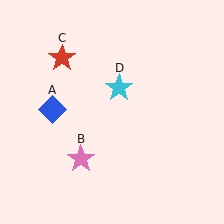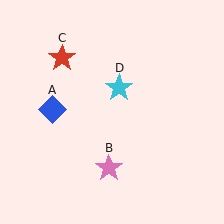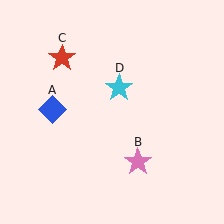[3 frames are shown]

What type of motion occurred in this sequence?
The pink star (object B) rotated counterclockwise around the center of the scene.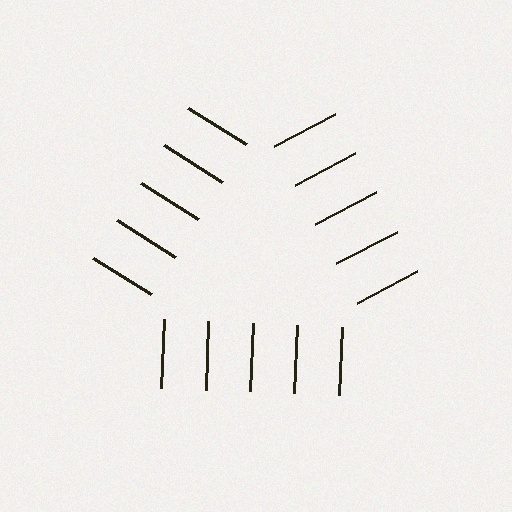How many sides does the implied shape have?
3 sides — the line-ends trace a triangle.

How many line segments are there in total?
15 — 5 along each of the 3 edges.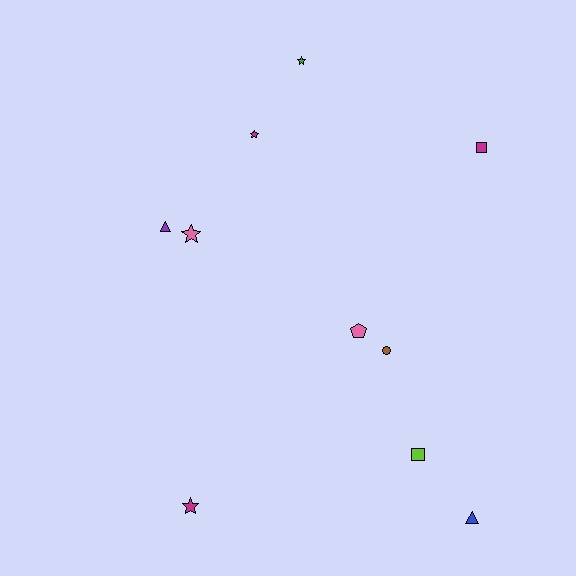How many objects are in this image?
There are 10 objects.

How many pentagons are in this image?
There is 1 pentagon.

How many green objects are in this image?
There is 1 green object.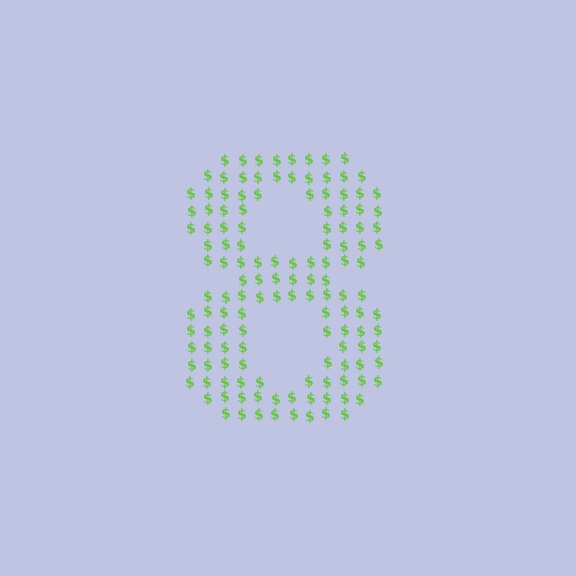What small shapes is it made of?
It is made of small dollar signs.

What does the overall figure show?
The overall figure shows the digit 8.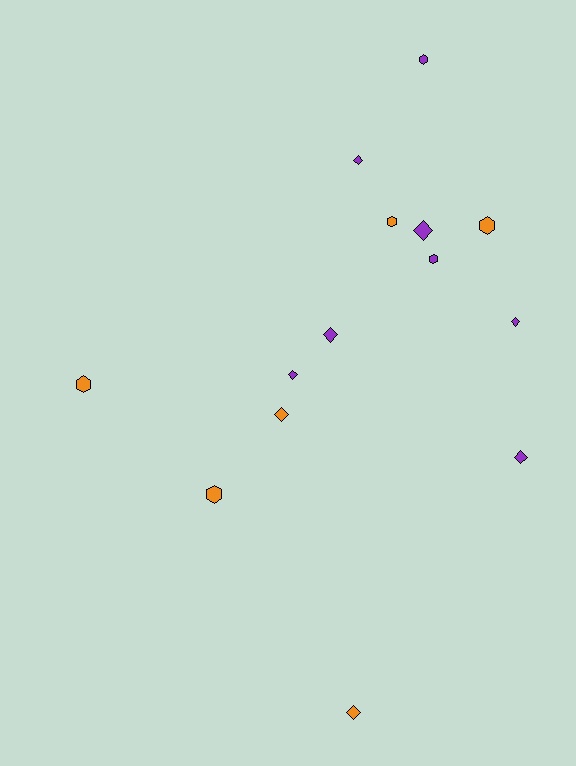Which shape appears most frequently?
Diamond, with 8 objects.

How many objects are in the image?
There are 14 objects.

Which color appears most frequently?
Purple, with 8 objects.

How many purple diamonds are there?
There are 6 purple diamonds.